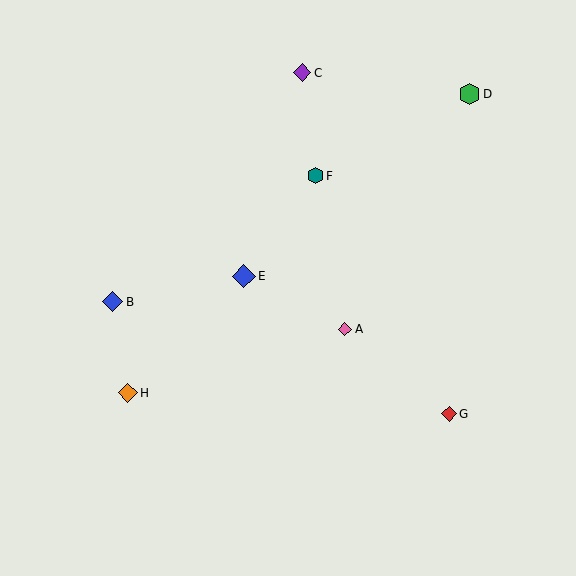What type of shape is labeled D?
Shape D is a green hexagon.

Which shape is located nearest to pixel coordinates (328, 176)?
The teal hexagon (labeled F) at (316, 176) is nearest to that location.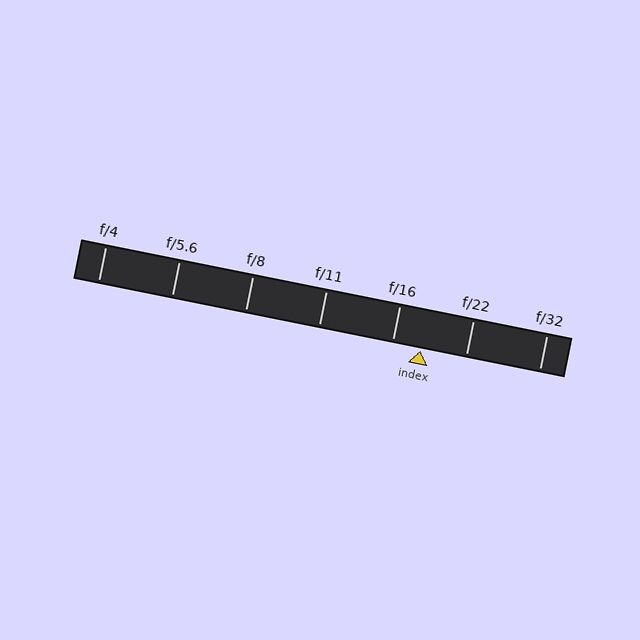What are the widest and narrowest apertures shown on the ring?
The widest aperture shown is f/4 and the narrowest is f/32.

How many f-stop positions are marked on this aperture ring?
There are 7 f-stop positions marked.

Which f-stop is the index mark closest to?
The index mark is closest to f/16.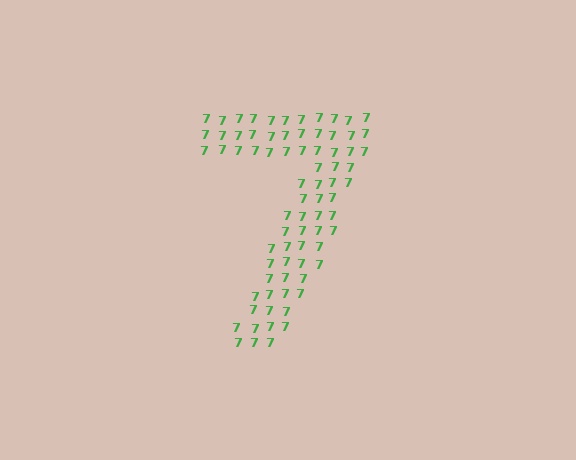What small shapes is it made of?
It is made of small digit 7's.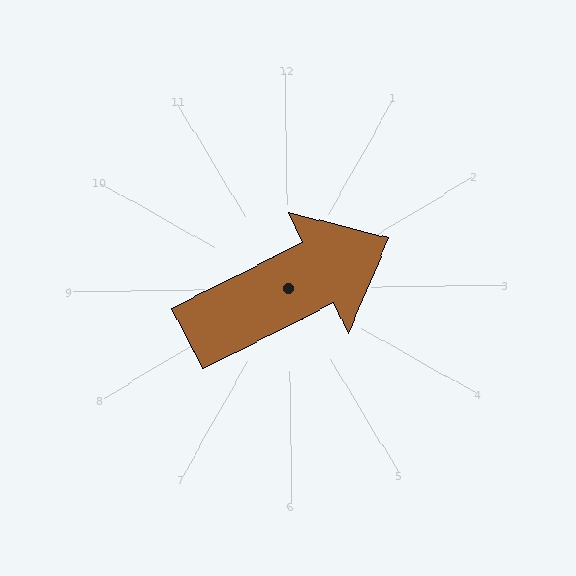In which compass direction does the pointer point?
Northeast.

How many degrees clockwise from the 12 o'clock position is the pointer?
Approximately 64 degrees.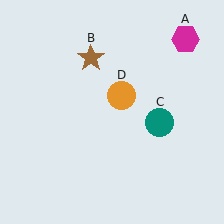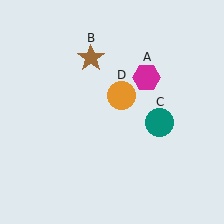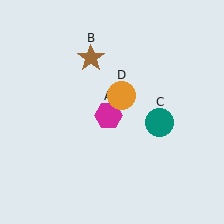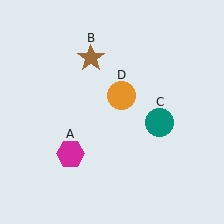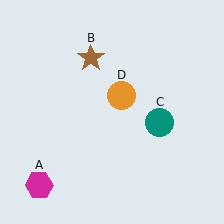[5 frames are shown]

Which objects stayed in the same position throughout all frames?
Brown star (object B) and teal circle (object C) and orange circle (object D) remained stationary.